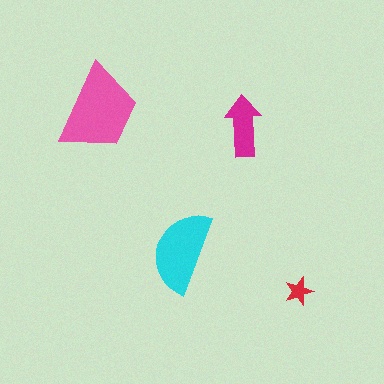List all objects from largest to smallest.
The pink trapezoid, the cyan semicircle, the magenta arrow, the red star.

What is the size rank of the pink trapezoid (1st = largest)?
1st.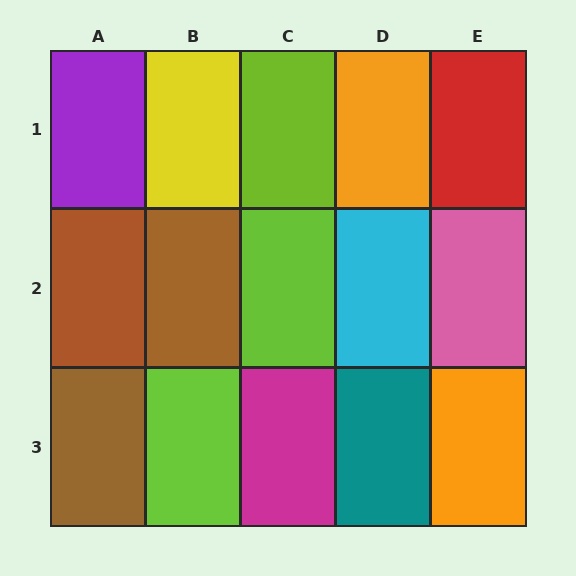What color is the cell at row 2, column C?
Lime.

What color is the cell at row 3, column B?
Lime.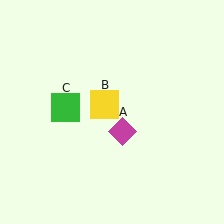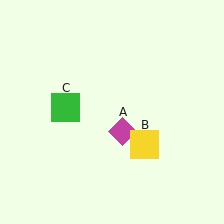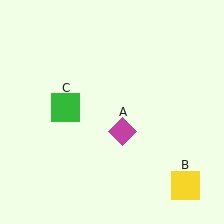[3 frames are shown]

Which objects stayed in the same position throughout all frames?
Magenta diamond (object A) and green square (object C) remained stationary.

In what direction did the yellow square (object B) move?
The yellow square (object B) moved down and to the right.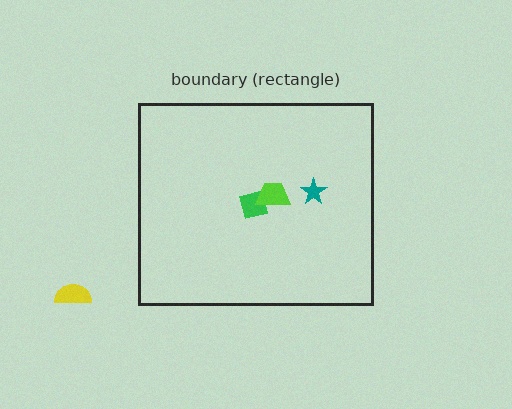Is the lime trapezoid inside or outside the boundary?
Inside.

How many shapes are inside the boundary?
3 inside, 1 outside.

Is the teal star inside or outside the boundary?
Inside.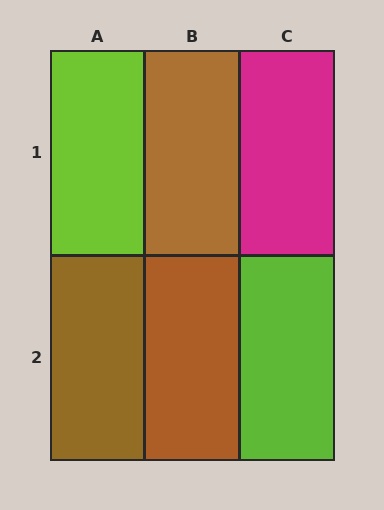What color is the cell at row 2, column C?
Lime.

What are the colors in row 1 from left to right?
Lime, brown, magenta.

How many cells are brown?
3 cells are brown.